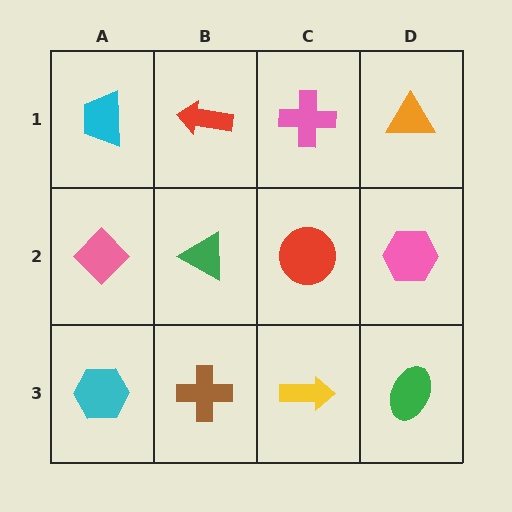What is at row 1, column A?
A cyan trapezoid.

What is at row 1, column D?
An orange triangle.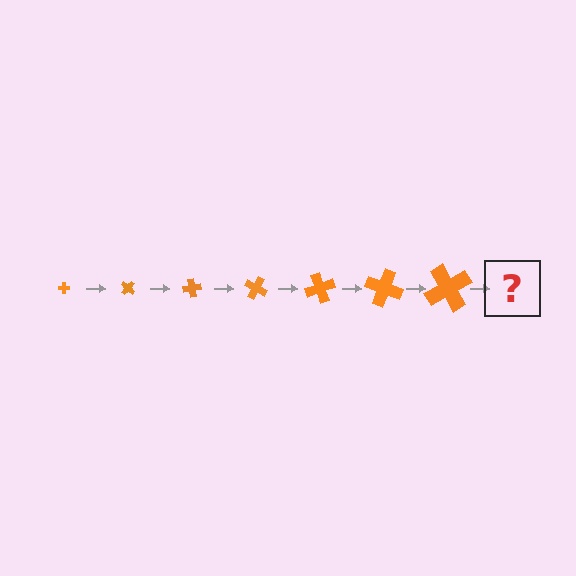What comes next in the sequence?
The next element should be a cross, larger than the previous one and rotated 280 degrees from the start.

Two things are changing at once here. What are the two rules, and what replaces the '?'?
The two rules are that the cross grows larger each step and it rotates 40 degrees each step. The '?' should be a cross, larger than the previous one and rotated 280 degrees from the start.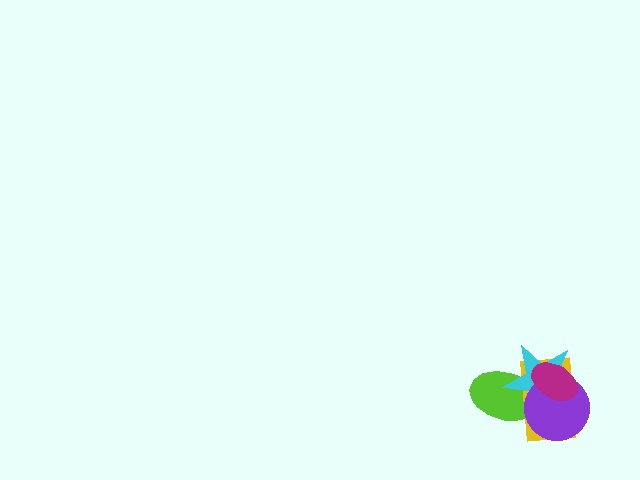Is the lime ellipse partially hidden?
Yes, it is partially covered by another shape.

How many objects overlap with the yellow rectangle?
4 objects overlap with the yellow rectangle.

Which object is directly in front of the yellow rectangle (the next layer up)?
The cyan star is directly in front of the yellow rectangle.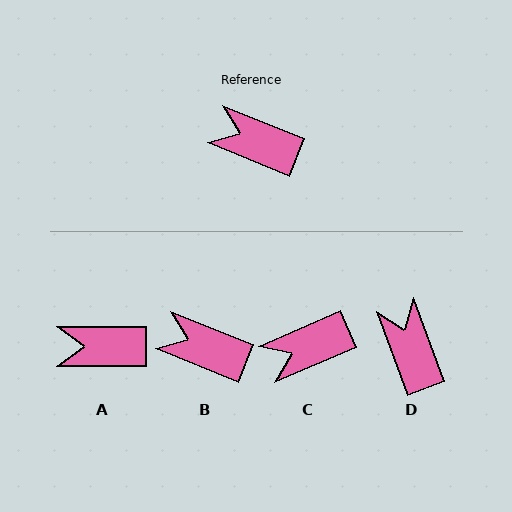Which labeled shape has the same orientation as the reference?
B.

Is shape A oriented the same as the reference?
No, it is off by about 22 degrees.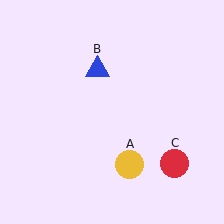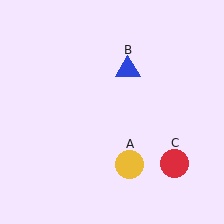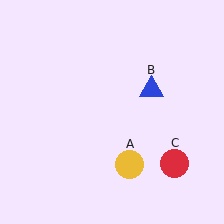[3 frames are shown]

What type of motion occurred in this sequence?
The blue triangle (object B) rotated clockwise around the center of the scene.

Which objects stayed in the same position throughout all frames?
Yellow circle (object A) and red circle (object C) remained stationary.